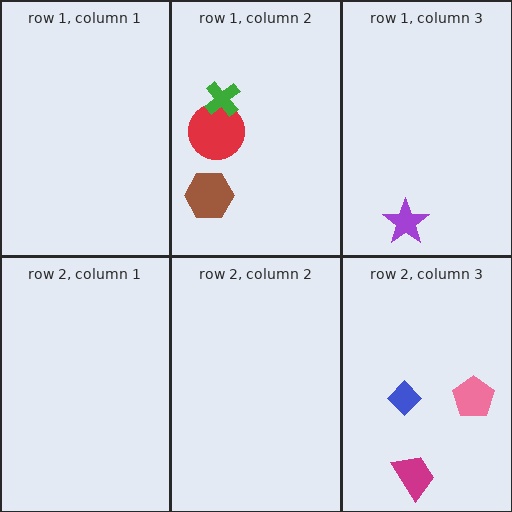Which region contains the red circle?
The row 1, column 2 region.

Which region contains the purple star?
The row 1, column 3 region.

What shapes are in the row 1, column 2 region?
The brown hexagon, the red circle, the green cross.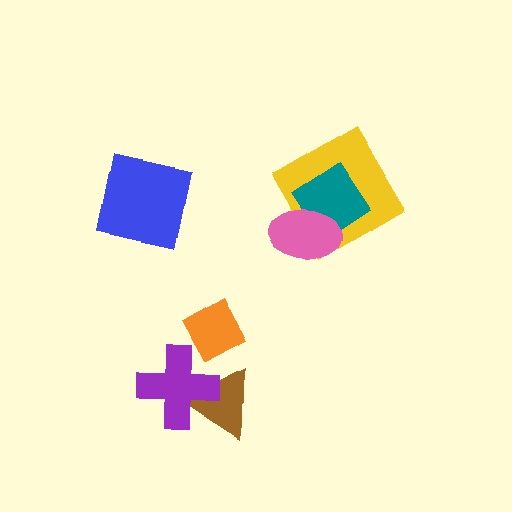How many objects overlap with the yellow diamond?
2 objects overlap with the yellow diamond.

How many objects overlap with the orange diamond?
1 object overlaps with the orange diamond.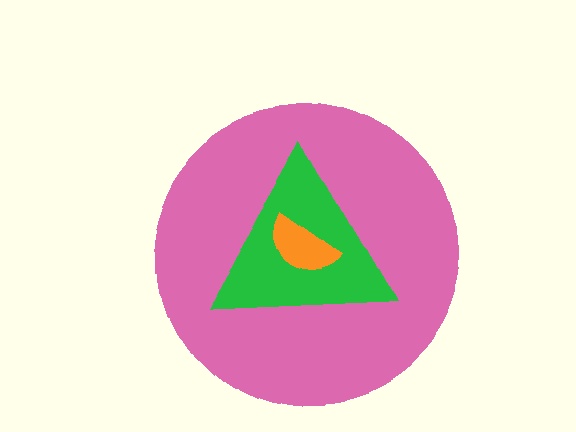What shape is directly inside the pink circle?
The green triangle.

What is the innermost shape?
The orange semicircle.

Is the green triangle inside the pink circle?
Yes.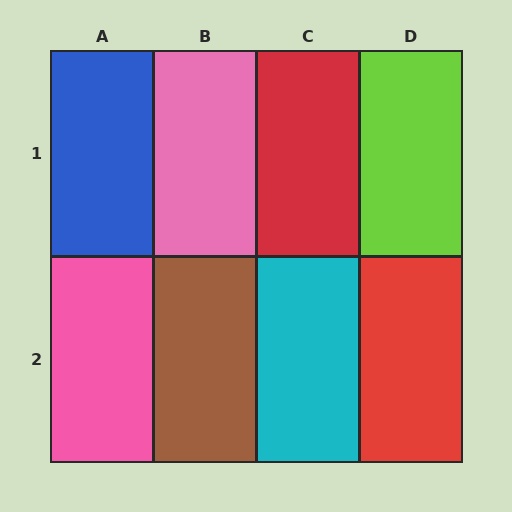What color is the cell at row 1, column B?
Pink.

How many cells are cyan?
1 cell is cyan.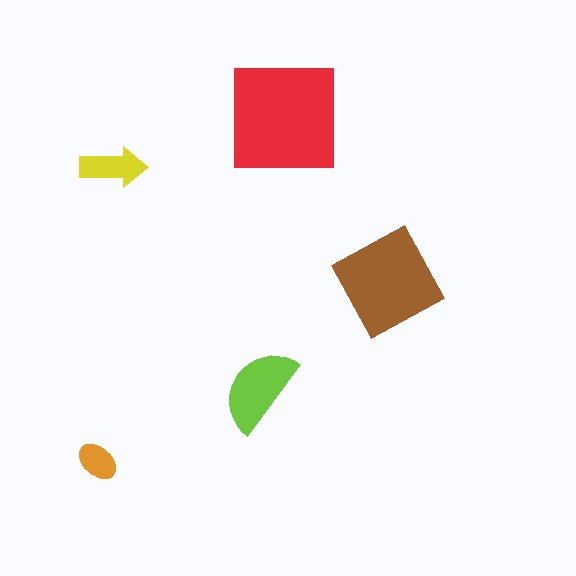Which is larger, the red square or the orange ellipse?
The red square.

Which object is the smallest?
The orange ellipse.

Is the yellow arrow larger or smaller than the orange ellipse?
Larger.